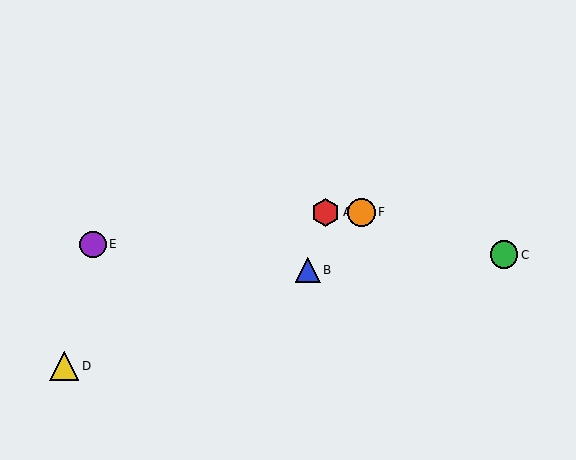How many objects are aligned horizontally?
2 objects (A, F) are aligned horizontally.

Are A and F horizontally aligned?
Yes, both are at y≈212.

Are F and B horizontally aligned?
No, F is at y≈212 and B is at y≈270.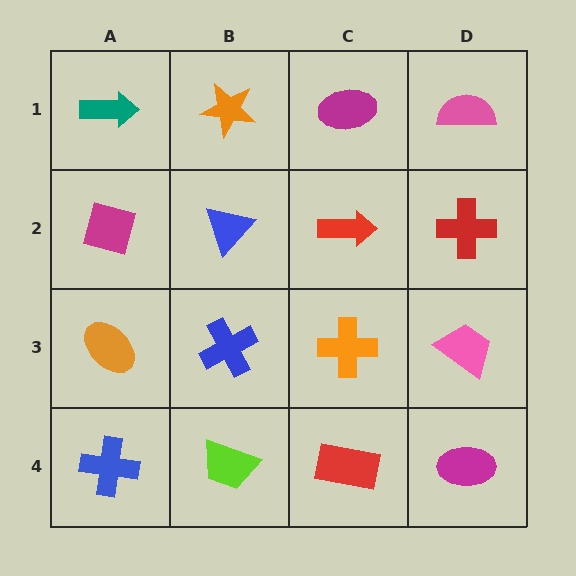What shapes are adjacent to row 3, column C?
A red arrow (row 2, column C), a red rectangle (row 4, column C), a blue cross (row 3, column B), a pink trapezoid (row 3, column D).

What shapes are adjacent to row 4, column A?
An orange ellipse (row 3, column A), a lime trapezoid (row 4, column B).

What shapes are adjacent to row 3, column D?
A red cross (row 2, column D), a magenta ellipse (row 4, column D), an orange cross (row 3, column C).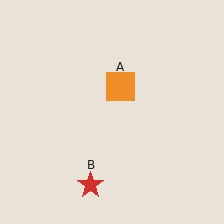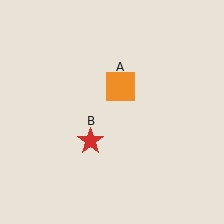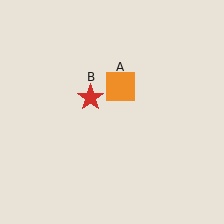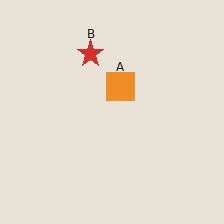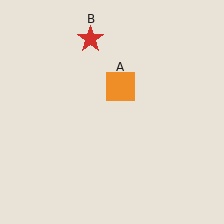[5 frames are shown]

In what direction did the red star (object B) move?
The red star (object B) moved up.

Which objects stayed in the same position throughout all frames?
Orange square (object A) remained stationary.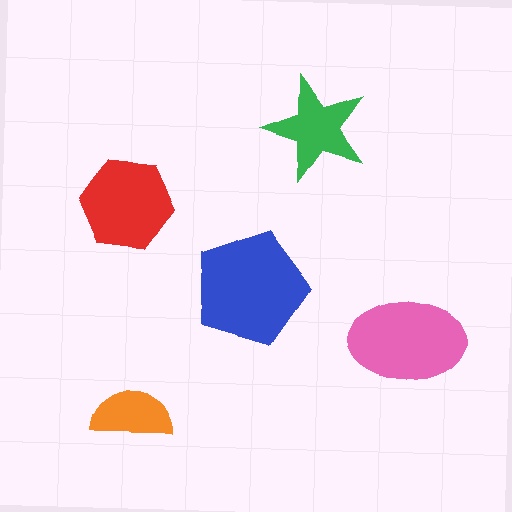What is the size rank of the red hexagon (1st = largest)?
3rd.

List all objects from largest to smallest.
The blue pentagon, the pink ellipse, the red hexagon, the green star, the orange semicircle.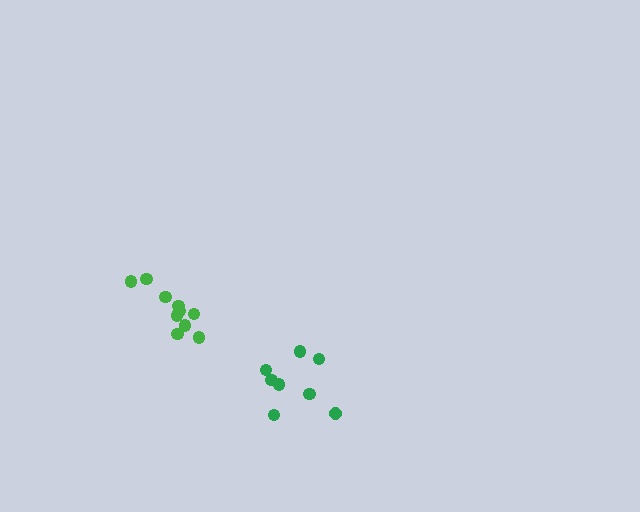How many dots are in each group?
Group 1: 8 dots, Group 2: 10 dots (18 total).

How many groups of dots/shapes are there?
There are 2 groups.